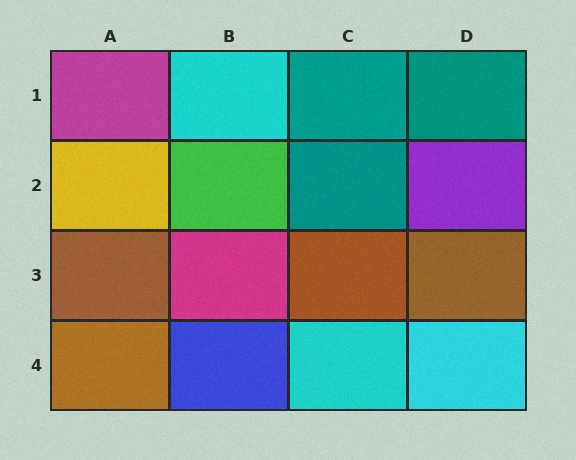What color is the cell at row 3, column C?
Brown.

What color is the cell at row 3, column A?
Brown.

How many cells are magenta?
2 cells are magenta.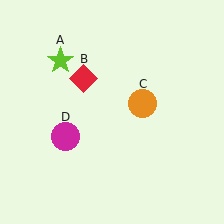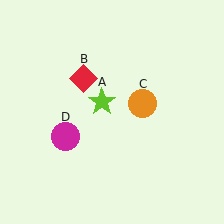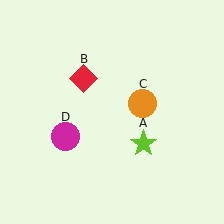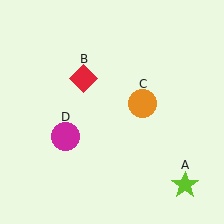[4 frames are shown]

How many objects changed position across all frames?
1 object changed position: lime star (object A).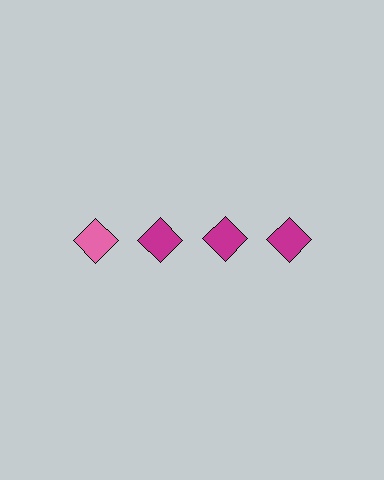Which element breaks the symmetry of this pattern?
The pink diamond in the top row, leftmost column breaks the symmetry. All other shapes are magenta diamonds.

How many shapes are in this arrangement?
There are 4 shapes arranged in a grid pattern.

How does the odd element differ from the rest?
It has a different color: pink instead of magenta.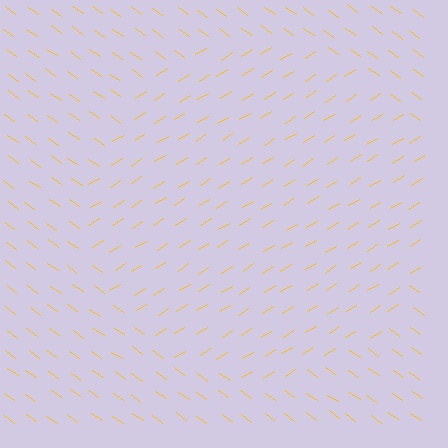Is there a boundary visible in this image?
Yes, there is a texture boundary formed by a change in line orientation.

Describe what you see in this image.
The image is filled with small yellow line segments. A circle region in the image has lines oriented differently from the surrounding lines, creating a visible texture boundary.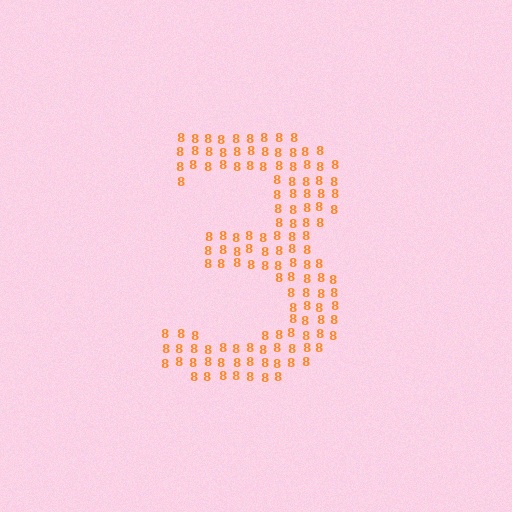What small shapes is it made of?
It is made of small digit 8's.